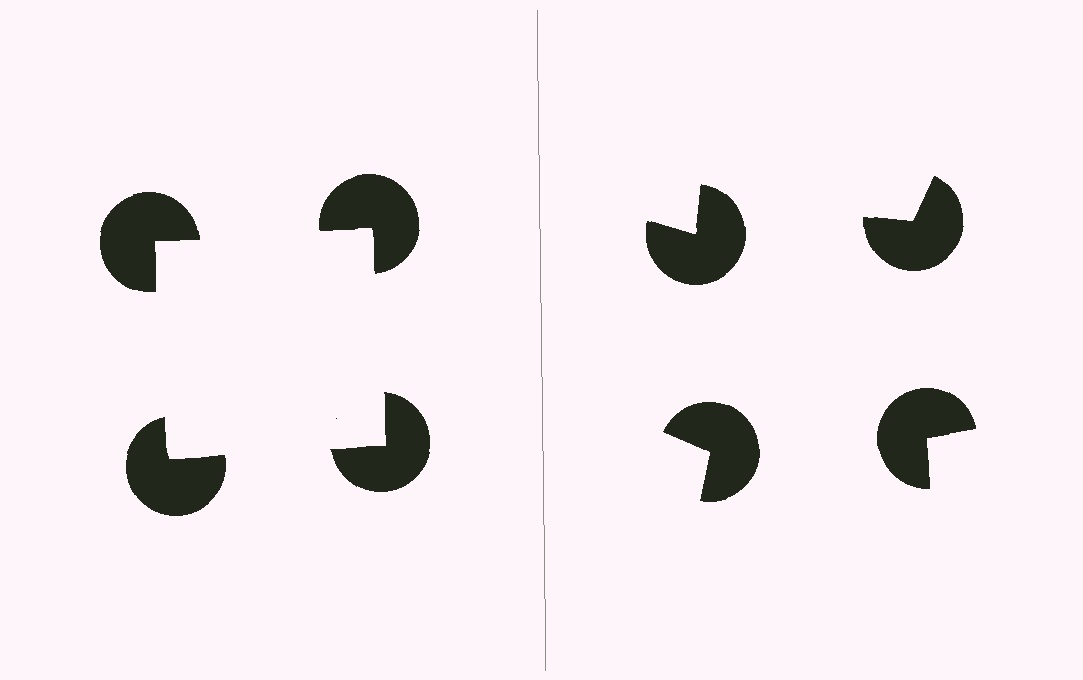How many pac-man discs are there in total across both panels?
8 — 4 on each side.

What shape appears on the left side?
An illusory square.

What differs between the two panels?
The pac-man discs are positioned identically on both sides; only the wedge orientations differ. On the left they align to a square; on the right they are misaligned.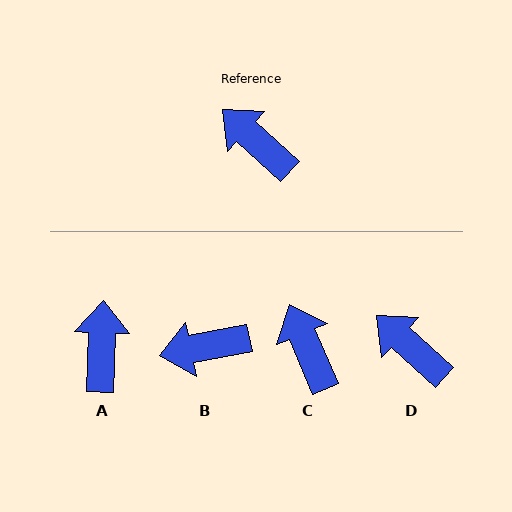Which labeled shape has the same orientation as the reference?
D.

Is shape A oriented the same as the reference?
No, it is off by about 50 degrees.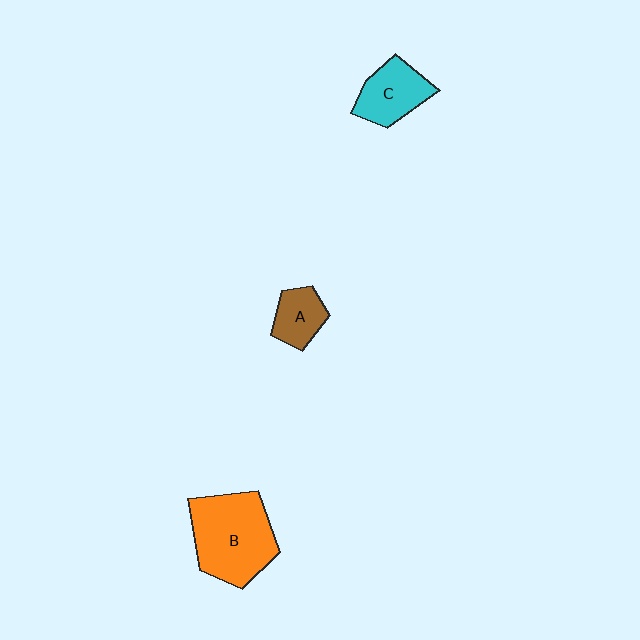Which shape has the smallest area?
Shape A (brown).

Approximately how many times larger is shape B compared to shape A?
Approximately 2.6 times.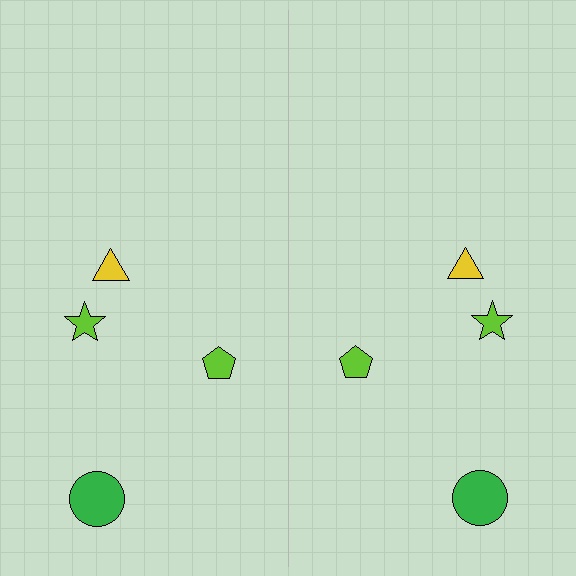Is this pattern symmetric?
Yes, this pattern has bilateral (reflection) symmetry.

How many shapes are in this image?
There are 8 shapes in this image.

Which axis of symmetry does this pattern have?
The pattern has a vertical axis of symmetry running through the center of the image.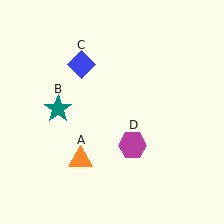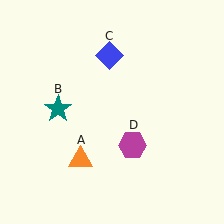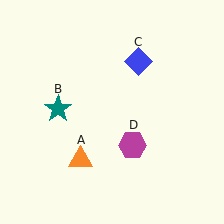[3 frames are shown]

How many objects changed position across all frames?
1 object changed position: blue diamond (object C).